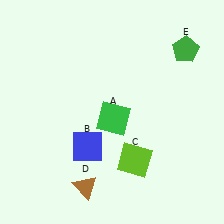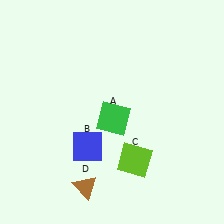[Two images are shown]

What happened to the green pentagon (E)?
The green pentagon (E) was removed in Image 2. It was in the top-right area of Image 1.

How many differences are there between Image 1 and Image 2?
There is 1 difference between the two images.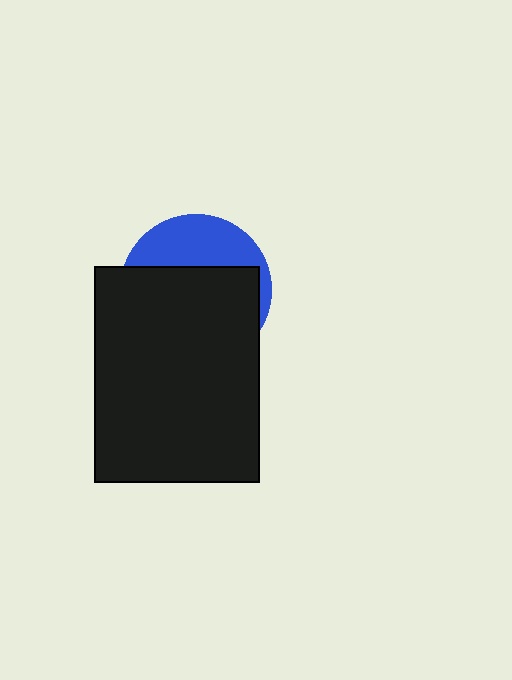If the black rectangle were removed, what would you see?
You would see the complete blue circle.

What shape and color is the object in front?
The object in front is a black rectangle.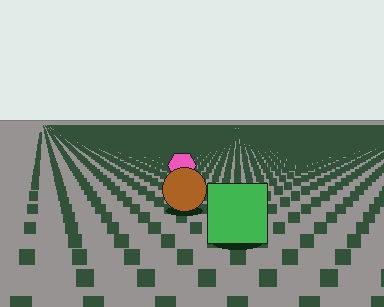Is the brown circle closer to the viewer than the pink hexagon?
Yes. The brown circle is closer — you can tell from the texture gradient: the ground texture is coarser near it.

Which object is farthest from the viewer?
The pink hexagon is farthest from the viewer. It appears smaller and the ground texture around it is denser.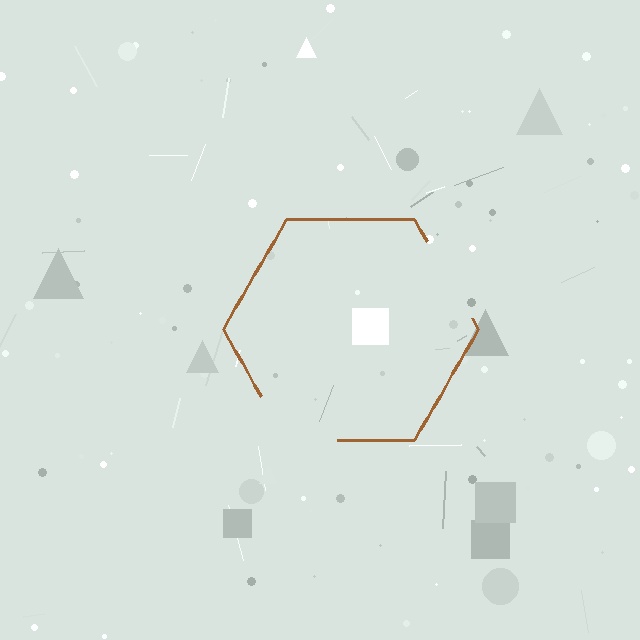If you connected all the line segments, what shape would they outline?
They would outline a hexagon.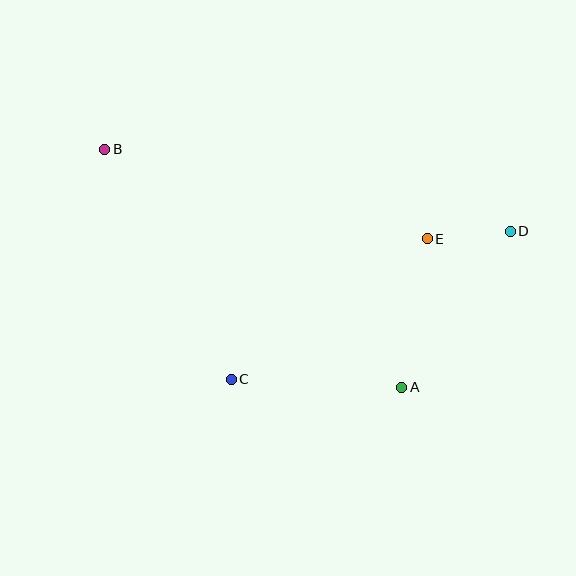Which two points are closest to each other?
Points D and E are closest to each other.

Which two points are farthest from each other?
Points B and D are farthest from each other.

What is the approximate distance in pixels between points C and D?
The distance between C and D is approximately 316 pixels.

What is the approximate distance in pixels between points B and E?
The distance between B and E is approximately 335 pixels.